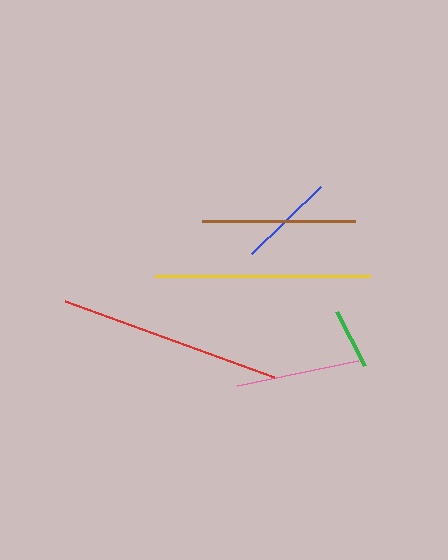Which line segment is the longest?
The red line is the longest at approximately 222 pixels.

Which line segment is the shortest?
The green line is the shortest at approximately 62 pixels.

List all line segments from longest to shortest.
From longest to shortest: red, yellow, brown, pink, blue, green.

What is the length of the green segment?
The green segment is approximately 62 pixels long.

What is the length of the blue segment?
The blue segment is approximately 96 pixels long.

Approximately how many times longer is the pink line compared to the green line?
The pink line is approximately 2.0 times the length of the green line.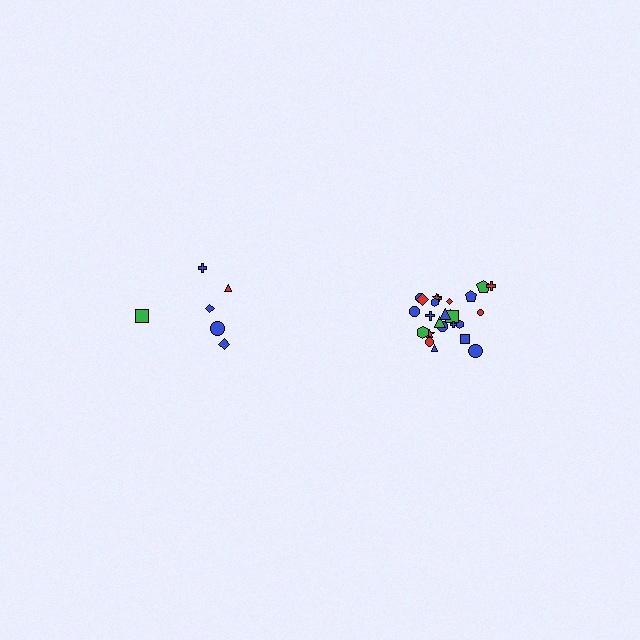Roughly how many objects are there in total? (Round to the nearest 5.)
Roughly 30 objects in total.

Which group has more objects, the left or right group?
The right group.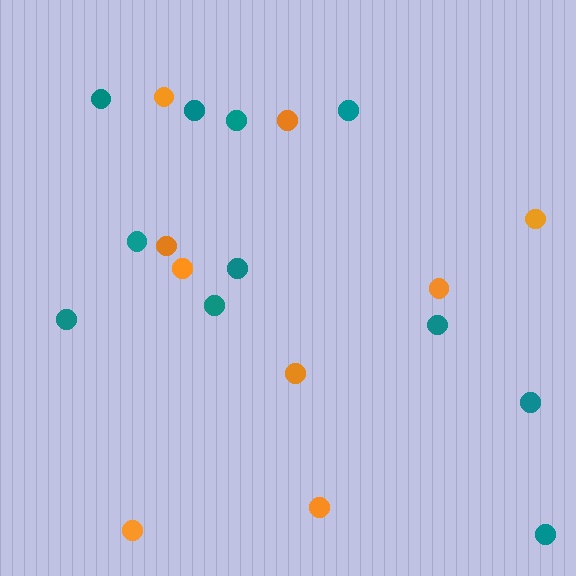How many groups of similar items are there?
There are 2 groups: one group of teal circles (11) and one group of orange circles (9).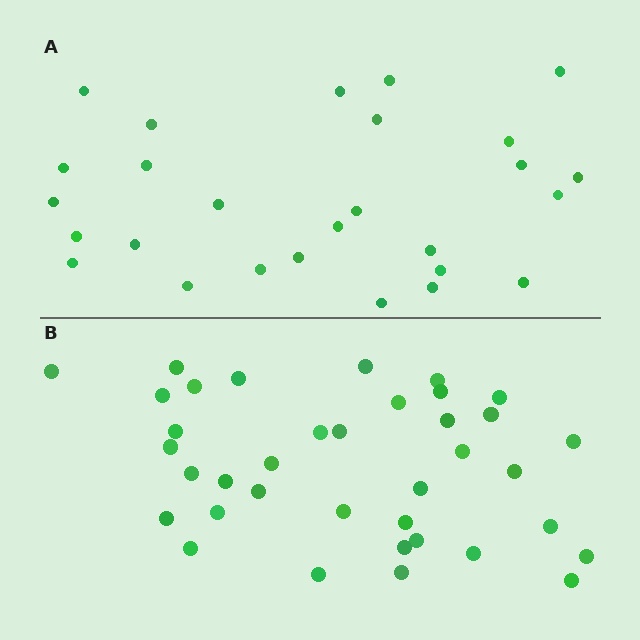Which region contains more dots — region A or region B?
Region B (the bottom region) has more dots.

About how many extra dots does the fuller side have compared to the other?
Region B has roughly 10 or so more dots than region A.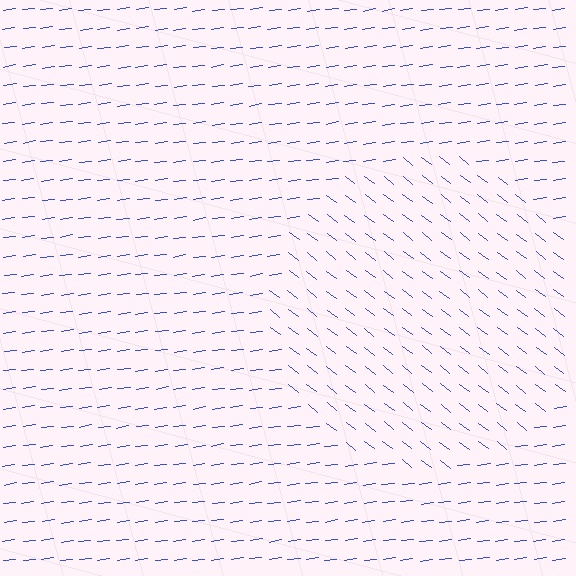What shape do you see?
I see a circle.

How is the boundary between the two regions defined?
The boundary is defined purely by a change in line orientation (approximately 45 degrees difference). All lines are the same color and thickness.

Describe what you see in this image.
The image is filled with small blue line segments. A circle region in the image has lines oriented differently from the surrounding lines, creating a visible texture boundary.